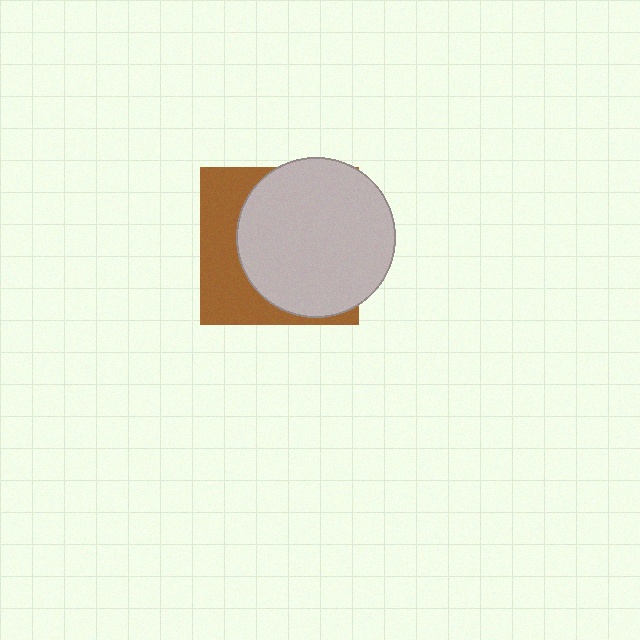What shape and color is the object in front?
The object in front is a light gray circle.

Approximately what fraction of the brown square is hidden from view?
Roughly 64% of the brown square is hidden behind the light gray circle.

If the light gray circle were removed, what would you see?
You would see the complete brown square.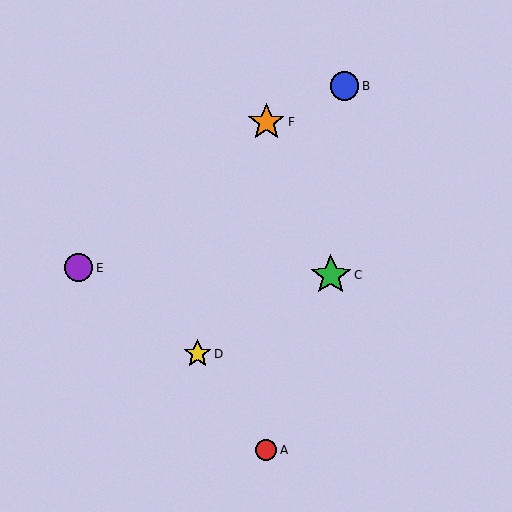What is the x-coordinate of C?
Object C is at x≈331.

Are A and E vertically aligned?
No, A is at x≈266 and E is at x≈79.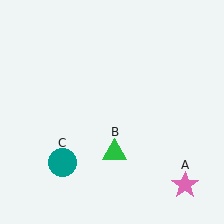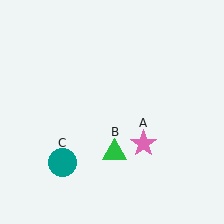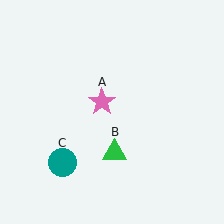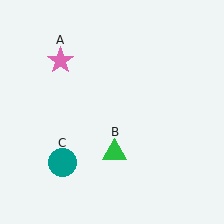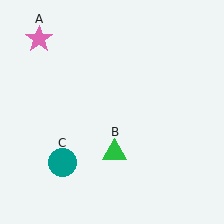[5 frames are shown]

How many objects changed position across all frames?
1 object changed position: pink star (object A).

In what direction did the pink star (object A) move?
The pink star (object A) moved up and to the left.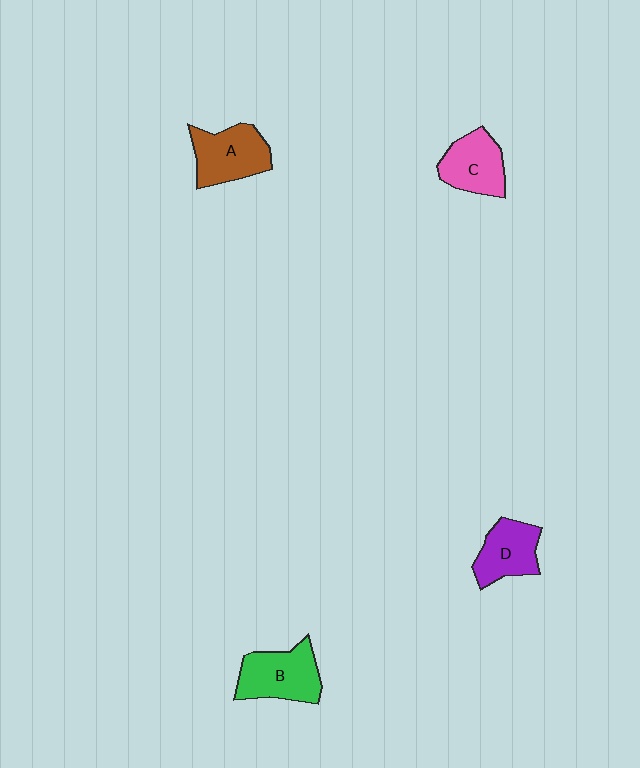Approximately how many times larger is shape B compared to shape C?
Approximately 1.2 times.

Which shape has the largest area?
Shape B (green).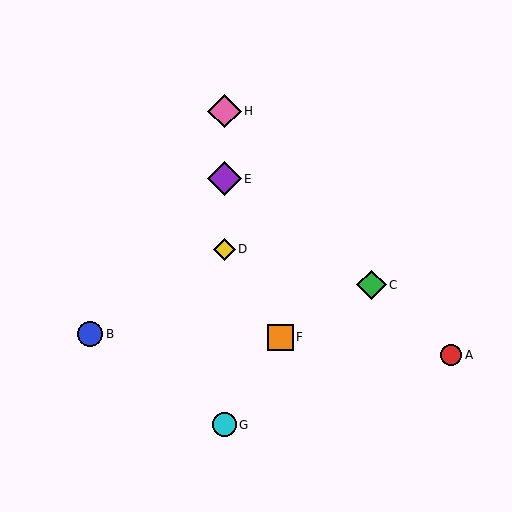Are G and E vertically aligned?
Yes, both are at x≈224.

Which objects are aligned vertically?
Objects D, E, G, H are aligned vertically.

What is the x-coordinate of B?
Object B is at x≈90.